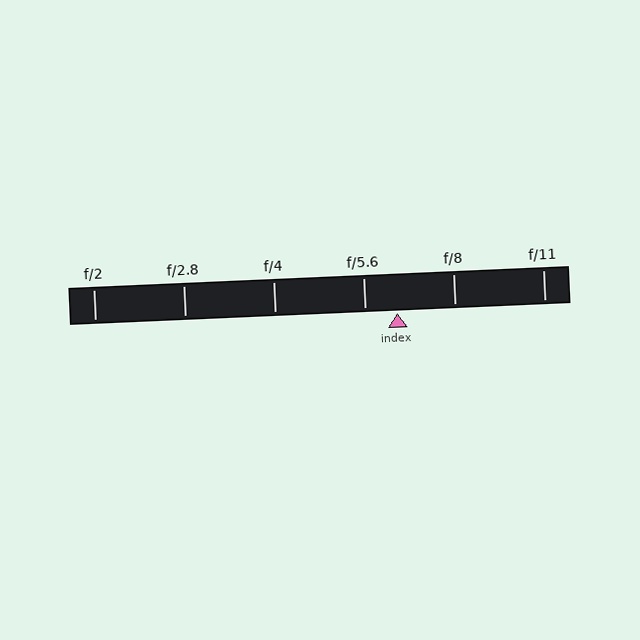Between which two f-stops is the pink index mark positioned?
The index mark is between f/5.6 and f/8.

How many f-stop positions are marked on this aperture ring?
There are 6 f-stop positions marked.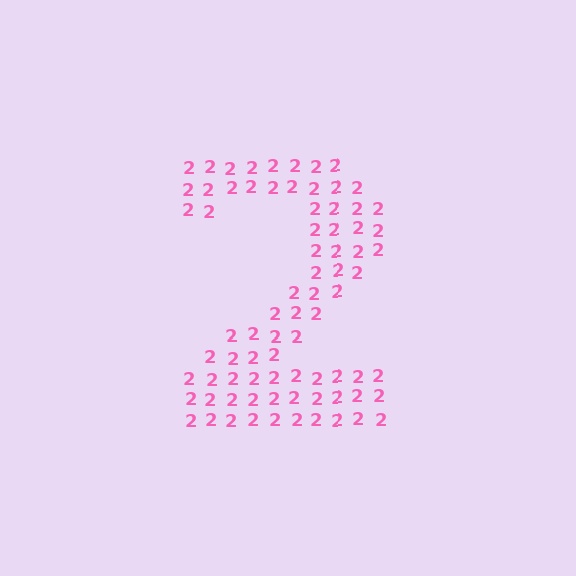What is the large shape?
The large shape is the digit 2.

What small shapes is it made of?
It is made of small digit 2's.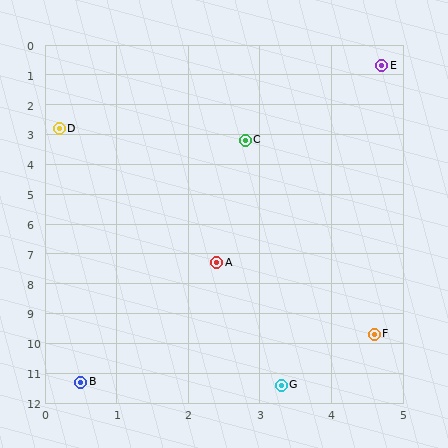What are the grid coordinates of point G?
Point G is at approximately (3.3, 11.4).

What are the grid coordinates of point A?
Point A is at approximately (2.4, 7.3).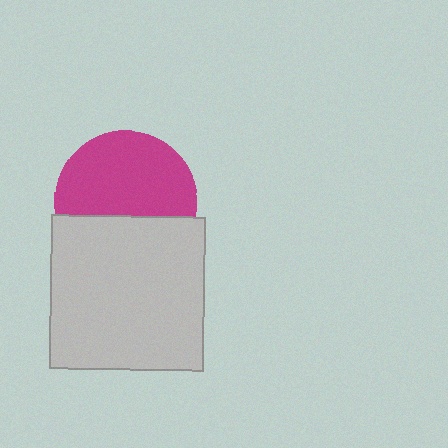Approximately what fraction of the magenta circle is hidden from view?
Roughly 38% of the magenta circle is hidden behind the light gray square.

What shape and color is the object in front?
The object in front is a light gray square.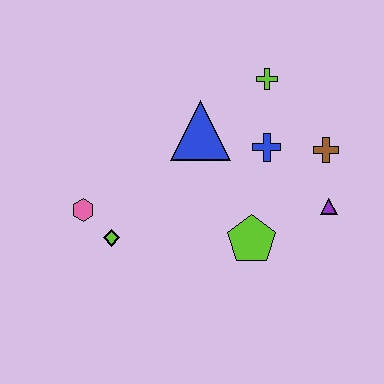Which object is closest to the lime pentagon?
The purple triangle is closest to the lime pentagon.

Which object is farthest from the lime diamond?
The brown cross is farthest from the lime diamond.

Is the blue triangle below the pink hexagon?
No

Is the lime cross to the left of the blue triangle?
No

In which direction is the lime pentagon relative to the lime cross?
The lime pentagon is below the lime cross.